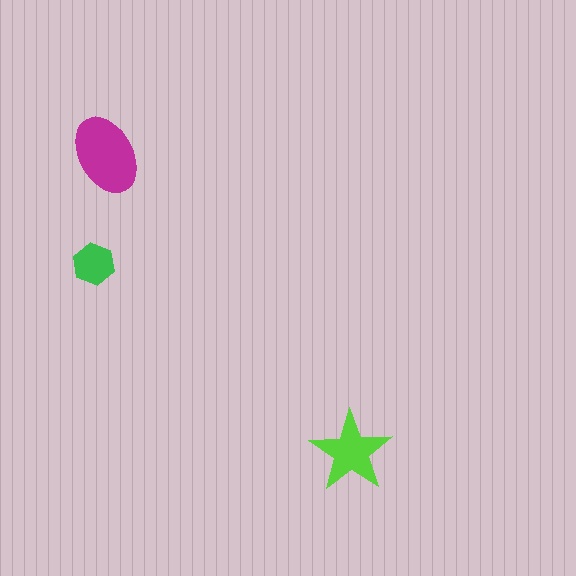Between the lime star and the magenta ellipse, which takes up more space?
The magenta ellipse.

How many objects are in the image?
There are 3 objects in the image.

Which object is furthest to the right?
The lime star is rightmost.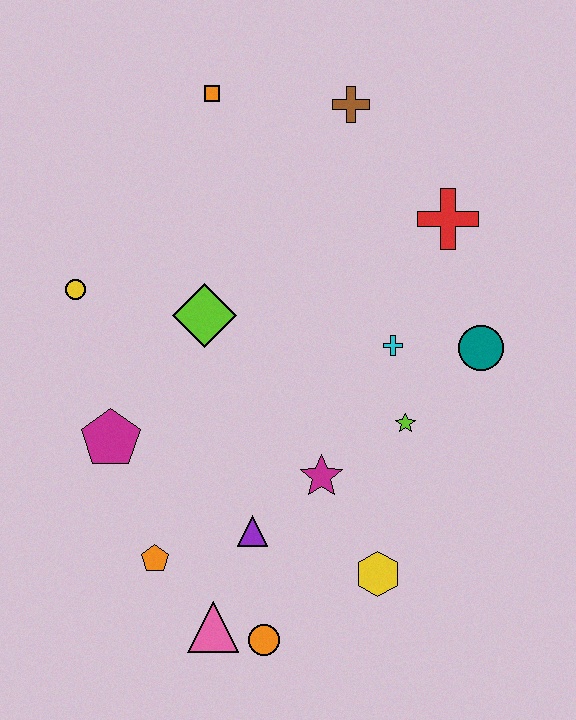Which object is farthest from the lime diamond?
The orange circle is farthest from the lime diamond.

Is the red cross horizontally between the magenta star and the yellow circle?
No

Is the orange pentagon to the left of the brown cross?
Yes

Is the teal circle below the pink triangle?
No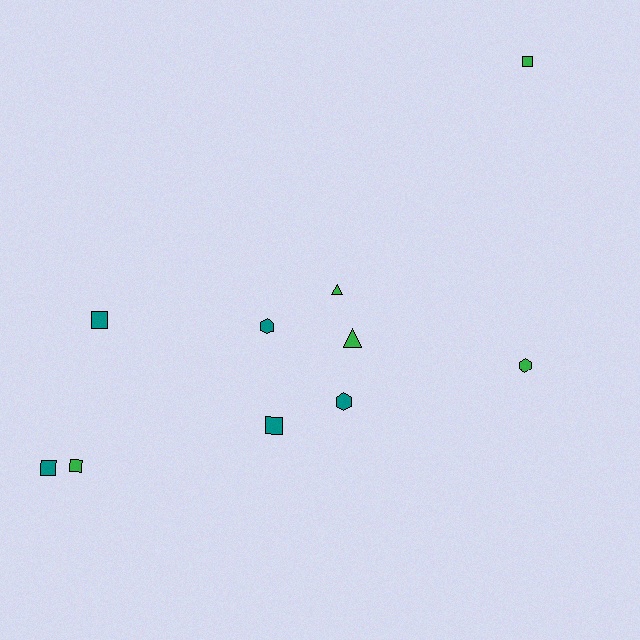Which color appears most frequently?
Teal, with 5 objects.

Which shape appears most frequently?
Square, with 5 objects.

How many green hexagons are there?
There is 1 green hexagon.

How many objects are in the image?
There are 10 objects.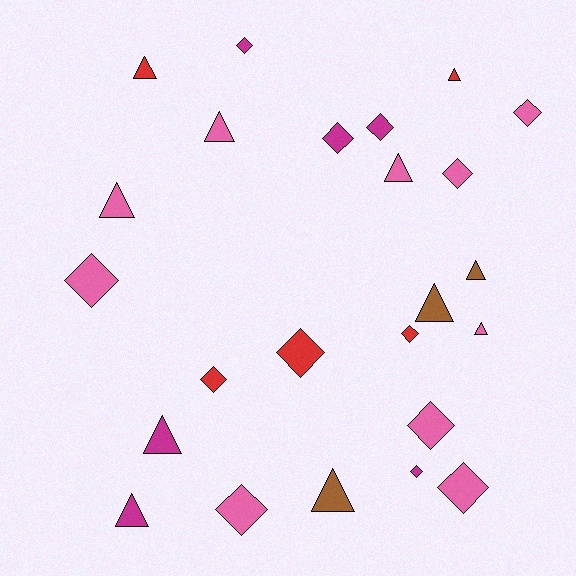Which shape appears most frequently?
Diamond, with 13 objects.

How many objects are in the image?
There are 24 objects.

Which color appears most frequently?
Pink, with 10 objects.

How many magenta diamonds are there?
There are 4 magenta diamonds.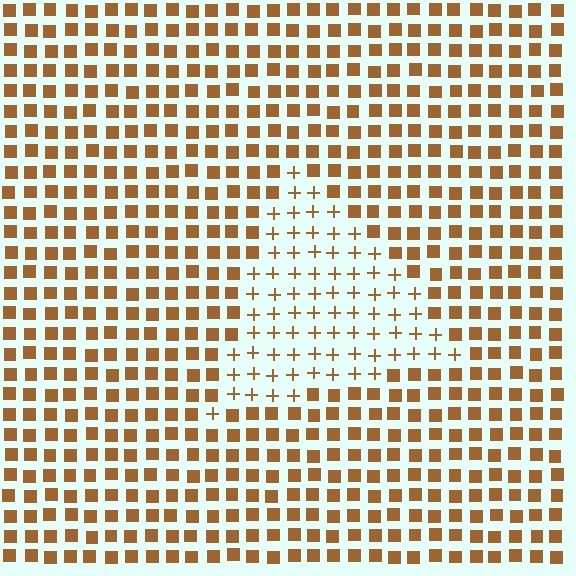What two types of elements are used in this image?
The image uses plus signs inside the triangle region and squares outside it.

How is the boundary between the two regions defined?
The boundary is defined by a change in element shape: plus signs inside vs. squares outside. All elements share the same color and spacing.